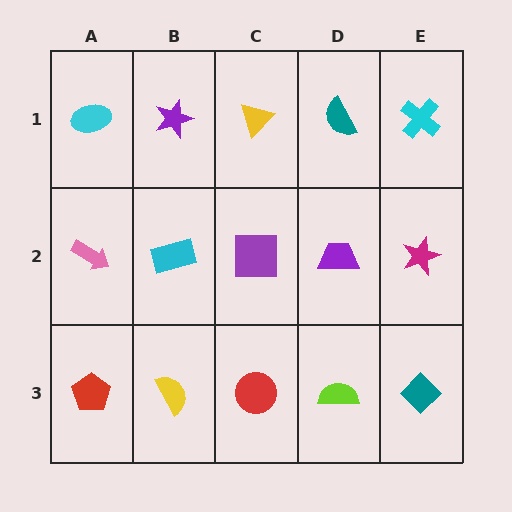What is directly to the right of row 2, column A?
A cyan rectangle.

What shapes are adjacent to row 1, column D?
A purple trapezoid (row 2, column D), a yellow triangle (row 1, column C), a cyan cross (row 1, column E).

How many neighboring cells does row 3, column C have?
3.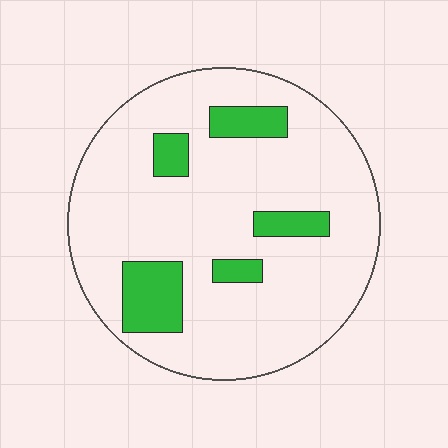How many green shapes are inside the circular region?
5.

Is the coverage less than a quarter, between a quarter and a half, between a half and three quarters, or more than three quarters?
Less than a quarter.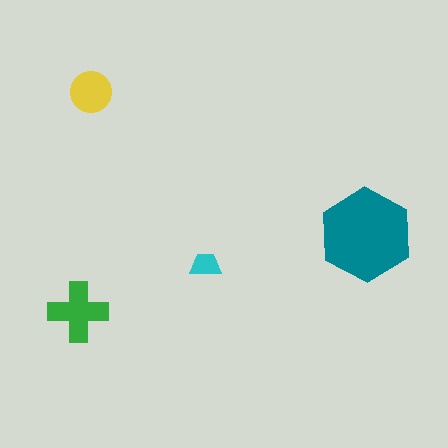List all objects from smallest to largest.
The cyan trapezoid, the yellow circle, the green cross, the teal hexagon.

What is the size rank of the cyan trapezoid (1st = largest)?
4th.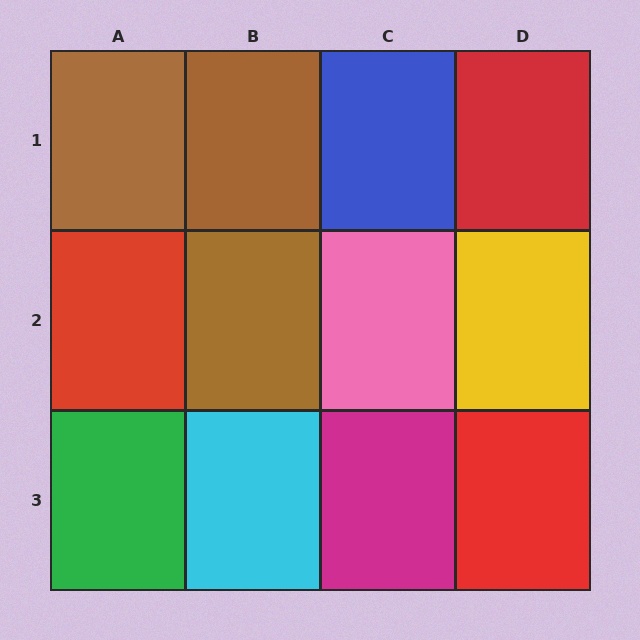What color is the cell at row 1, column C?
Blue.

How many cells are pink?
1 cell is pink.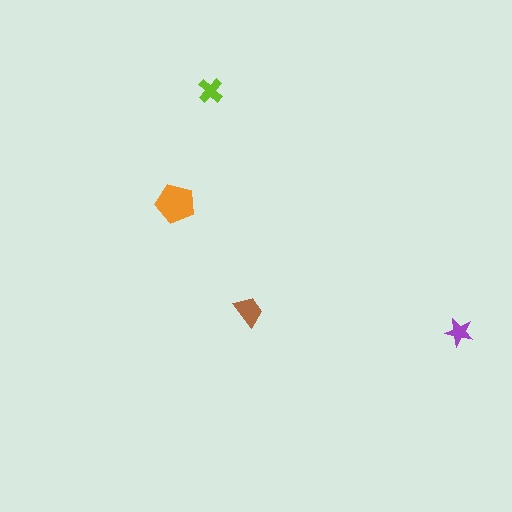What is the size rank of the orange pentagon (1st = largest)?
1st.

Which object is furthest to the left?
The orange pentagon is leftmost.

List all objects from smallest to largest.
The purple star, the lime cross, the brown trapezoid, the orange pentagon.